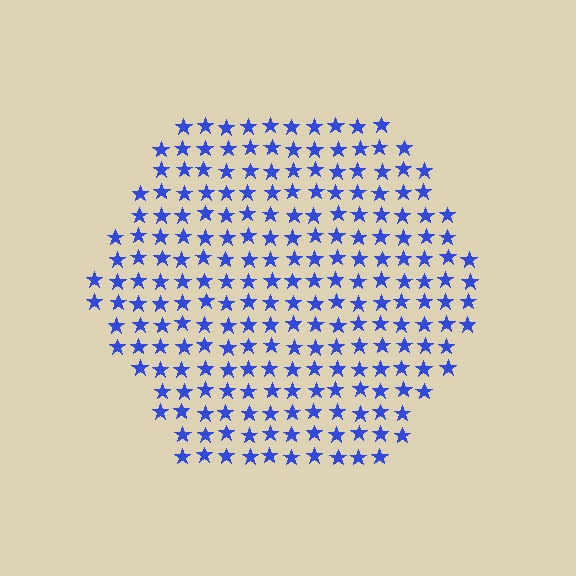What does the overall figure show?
The overall figure shows a hexagon.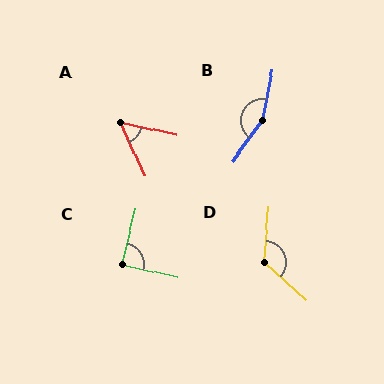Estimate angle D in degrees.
Approximately 126 degrees.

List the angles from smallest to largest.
A (53°), C (89°), D (126°), B (155°).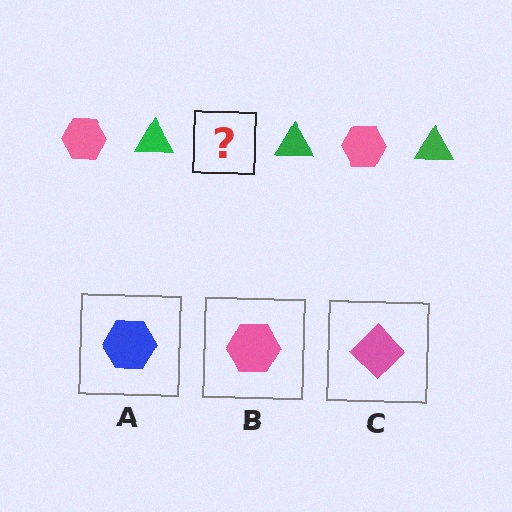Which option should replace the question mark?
Option B.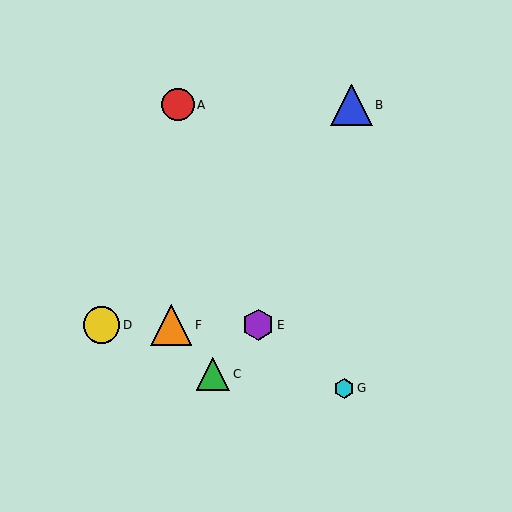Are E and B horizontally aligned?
No, E is at y≈325 and B is at y≈105.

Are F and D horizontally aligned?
Yes, both are at y≈325.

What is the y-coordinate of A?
Object A is at y≈105.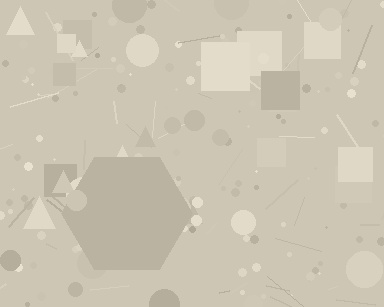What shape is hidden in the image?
A hexagon is hidden in the image.